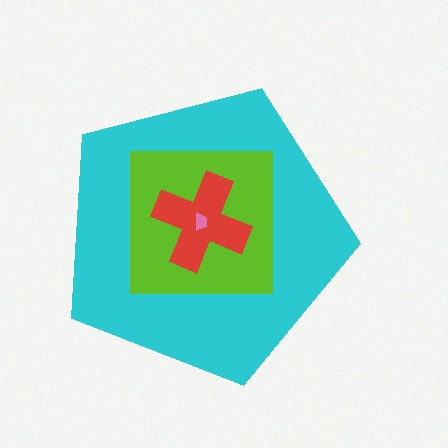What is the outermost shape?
The cyan pentagon.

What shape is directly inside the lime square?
The red cross.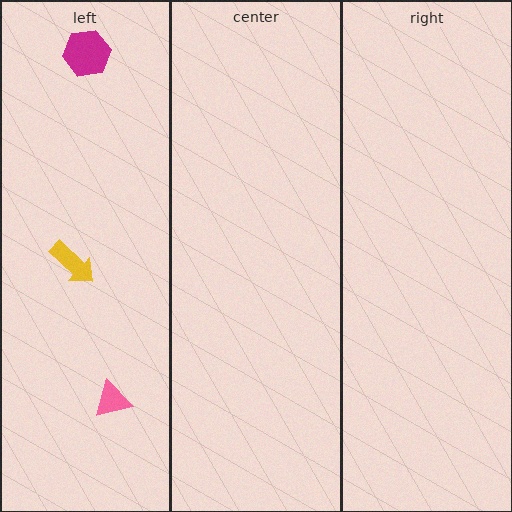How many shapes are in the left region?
3.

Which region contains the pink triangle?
The left region.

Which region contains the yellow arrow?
The left region.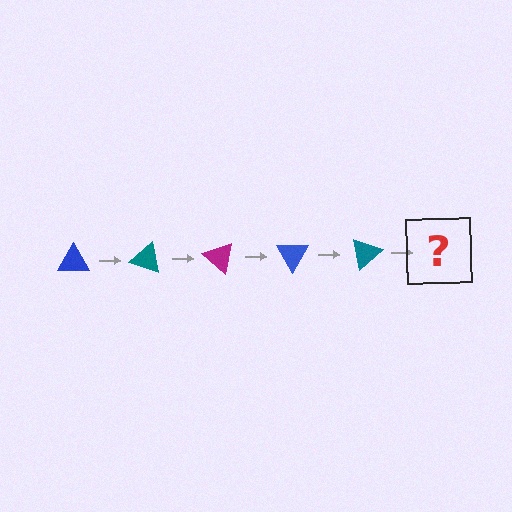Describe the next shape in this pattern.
It should be a magenta triangle, rotated 100 degrees from the start.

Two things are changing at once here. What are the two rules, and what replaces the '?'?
The two rules are that it rotates 20 degrees each step and the color cycles through blue, teal, and magenta. The '?' should be a magenta triangle, rotated 100 degrees from the start.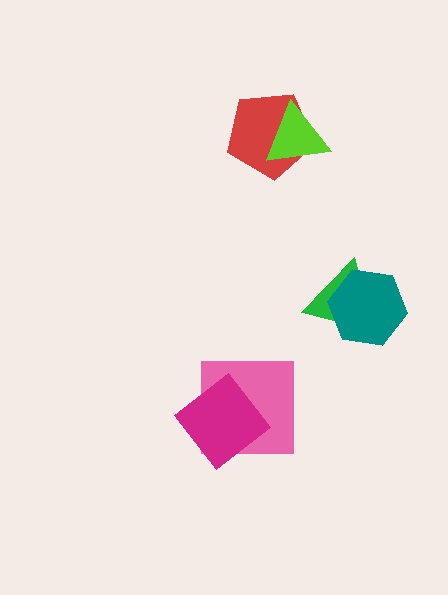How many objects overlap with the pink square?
1 object overlaps with the pink square.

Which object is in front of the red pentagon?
The lime triangle is in front of the red pentagon.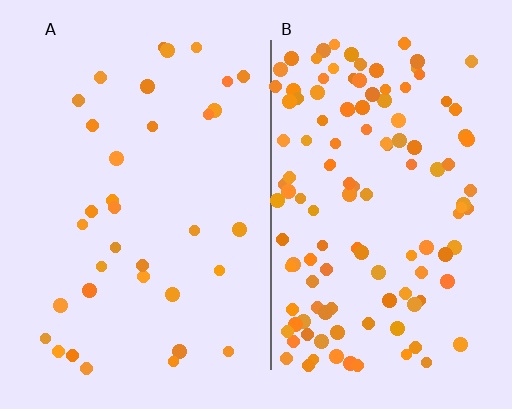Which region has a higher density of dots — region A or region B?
B (the right).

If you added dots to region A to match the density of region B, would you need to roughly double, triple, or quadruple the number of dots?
Approximately quadruple.